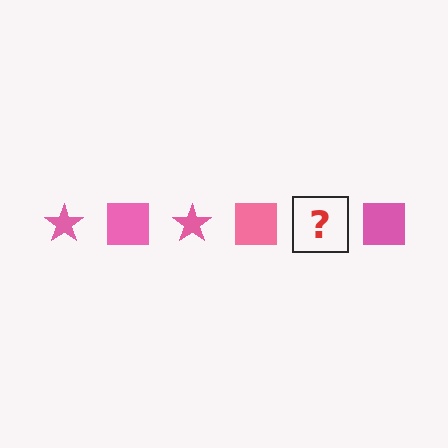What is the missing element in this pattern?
The missing element is a pink star.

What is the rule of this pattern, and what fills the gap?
The rule is that the pattern cycles through star, square shapes in pink. The gap should be filled with a pink star.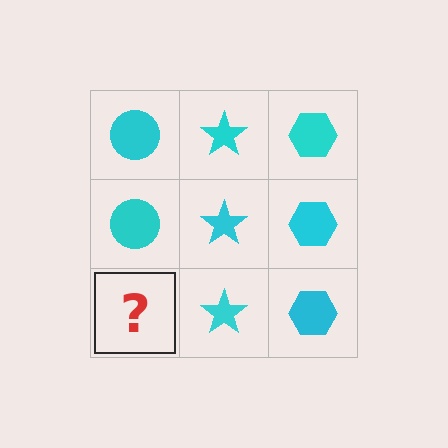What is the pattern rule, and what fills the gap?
The rule is that each column has a consistent shape. The gap should be filled with a cyan circle.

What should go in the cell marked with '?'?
The missing cell should contain a cyan circle.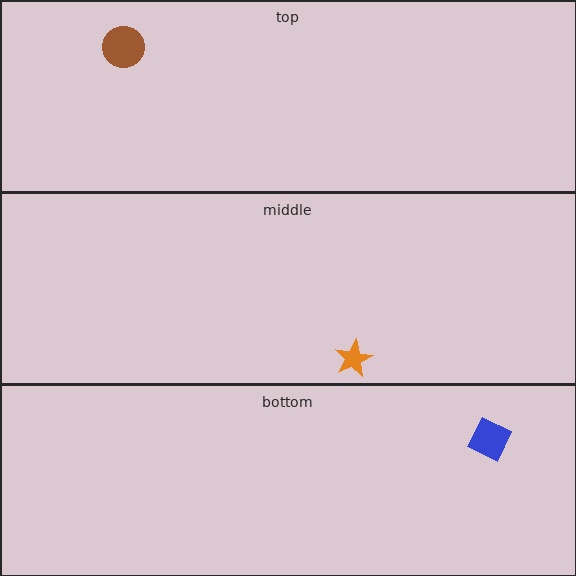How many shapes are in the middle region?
1.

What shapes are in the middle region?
The orange star.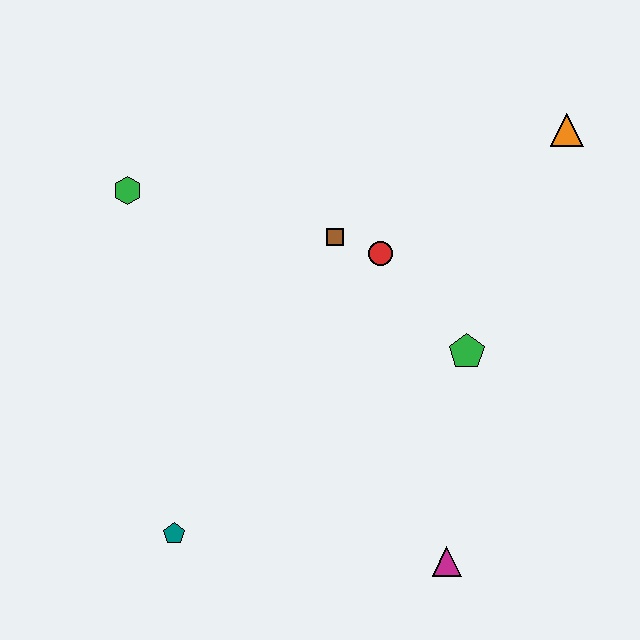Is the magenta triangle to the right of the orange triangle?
No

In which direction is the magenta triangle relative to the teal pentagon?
The magenta triangle is to the right of the teal pentagon.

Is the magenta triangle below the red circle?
Yes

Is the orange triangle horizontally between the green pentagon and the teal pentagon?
No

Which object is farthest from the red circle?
The teal pentagon is farthest from the red circle.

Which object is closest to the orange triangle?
The red circle is closest to the orange triangle.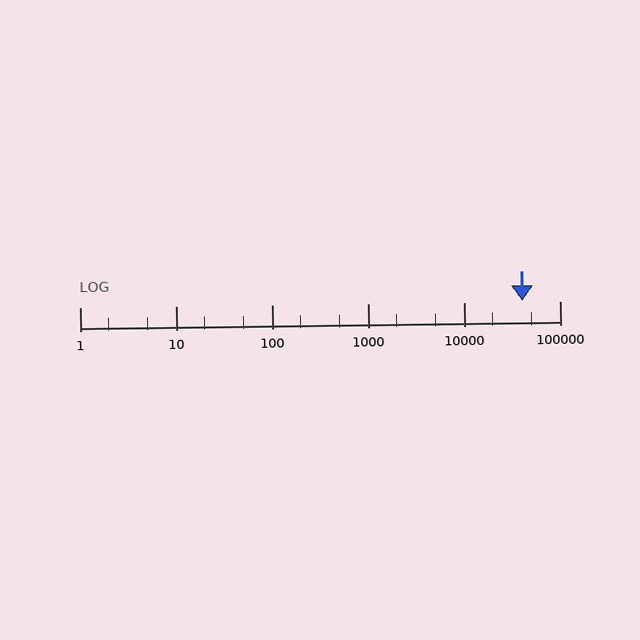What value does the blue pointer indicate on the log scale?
The pointer indicates approximately 41000.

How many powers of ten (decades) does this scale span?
The scale spans 5 decades, from 1 to 100000.